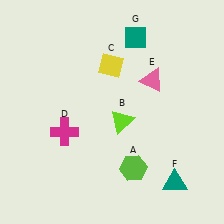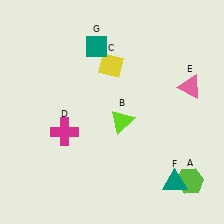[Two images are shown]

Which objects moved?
The objects that moved are: the lime hexagon (A), the pink triangle (E), the teal diamond (G).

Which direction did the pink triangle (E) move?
The pink triangle (E) moved right.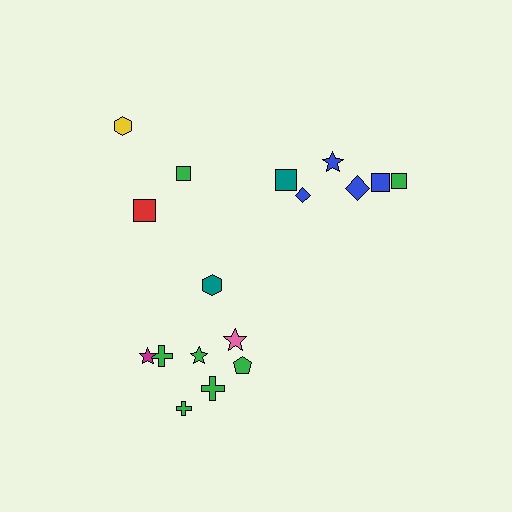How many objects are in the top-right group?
There are 6 objects.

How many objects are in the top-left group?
There are 3 objects.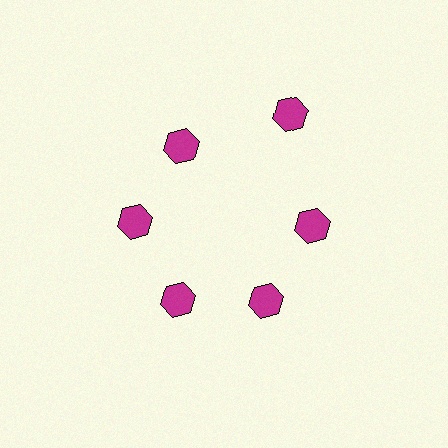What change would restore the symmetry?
The symmetry would be restored by moving it inward, back onto the ring so that all 6 hexagons sit at equal angles and equal distance from the center.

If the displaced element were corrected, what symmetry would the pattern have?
It would have 6-fold rotational symmetry — the pattern would map onto itself every 60 degrees.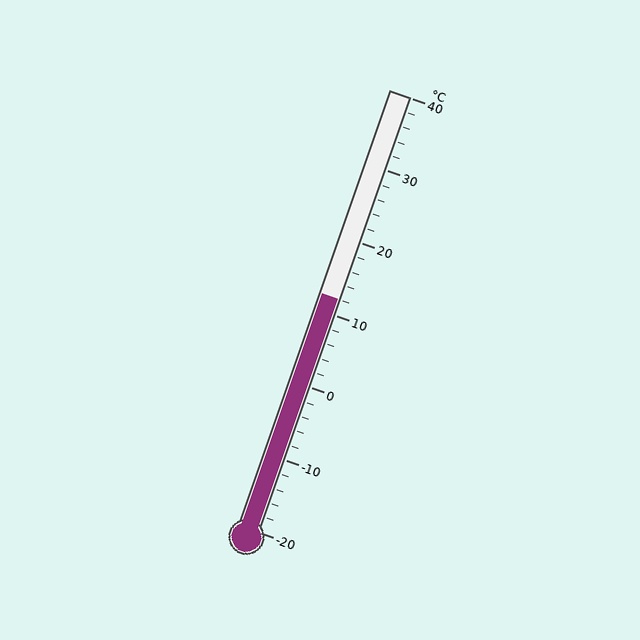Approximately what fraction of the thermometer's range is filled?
The thermometer is filled to approximately 55% of its range.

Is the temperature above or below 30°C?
The temperature is below 30°C.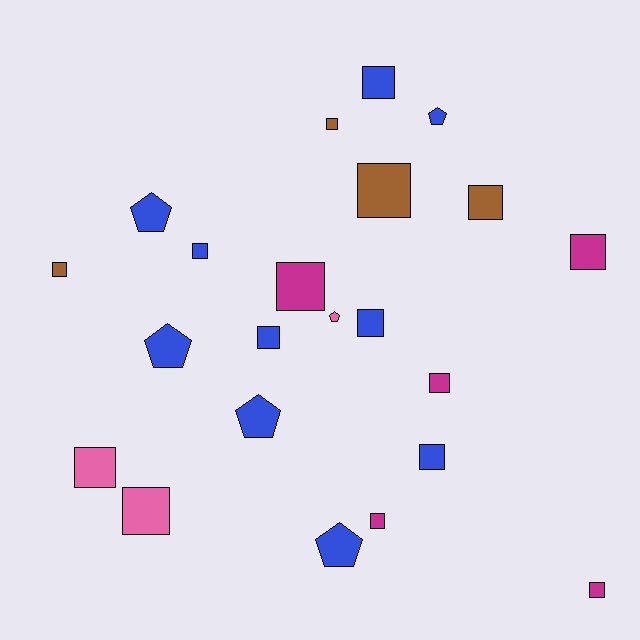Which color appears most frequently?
Blue, with 10 objects.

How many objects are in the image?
There are 22 objects.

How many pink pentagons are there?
There is 1 pink pentagon.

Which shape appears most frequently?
Square, with 16 objects.